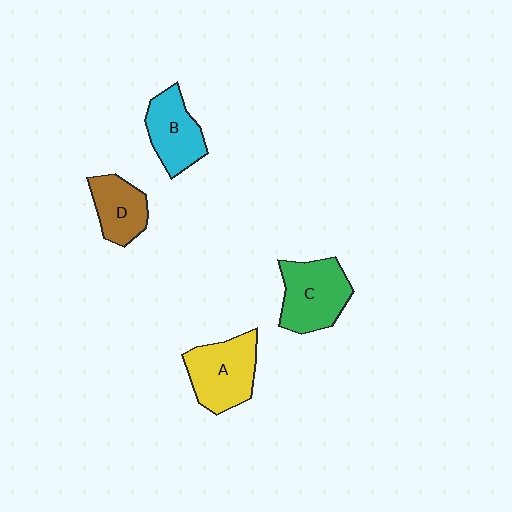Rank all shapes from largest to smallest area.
From largest to smallest: A (yellow), C (green), B (cyan), D (brown).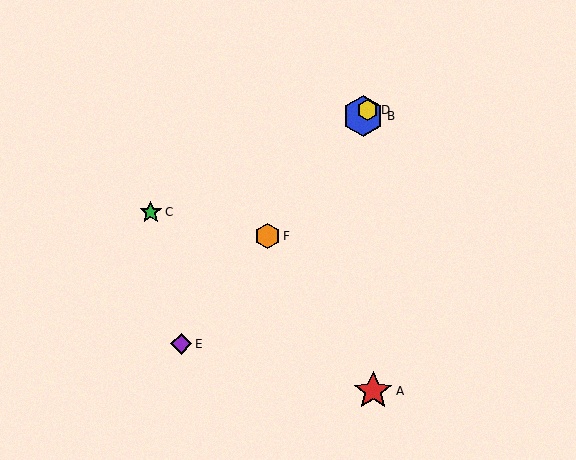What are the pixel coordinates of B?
Object B is at (363, 116).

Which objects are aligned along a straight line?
Objects B, D, E, F are aligned along a straight line.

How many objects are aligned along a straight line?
4 objects (B, D, E, F) are aligned along a straight line.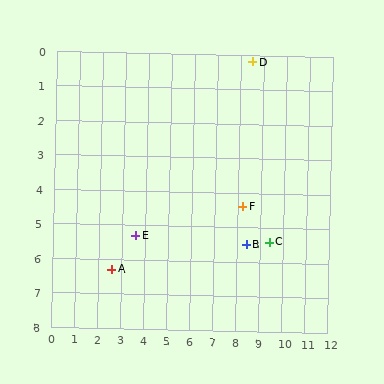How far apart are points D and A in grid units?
Points D and A are about 8.5 grid units apart.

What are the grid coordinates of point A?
Point A is at approximately (2.6, 6.3).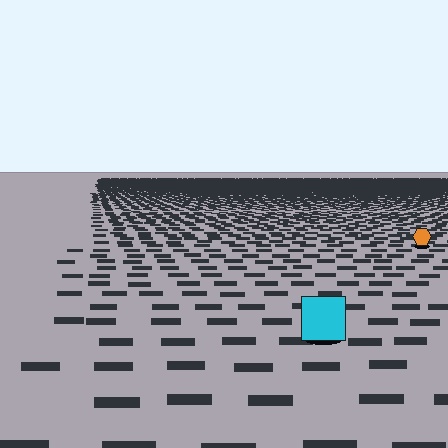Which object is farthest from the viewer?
The orange hexagon is farthest from the viewer. It appears smaller and the ground texture around it is denser.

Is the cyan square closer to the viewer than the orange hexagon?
Yes. The cyan square is closer — you can tell from the texture gradient: the ground texture is coarser near it.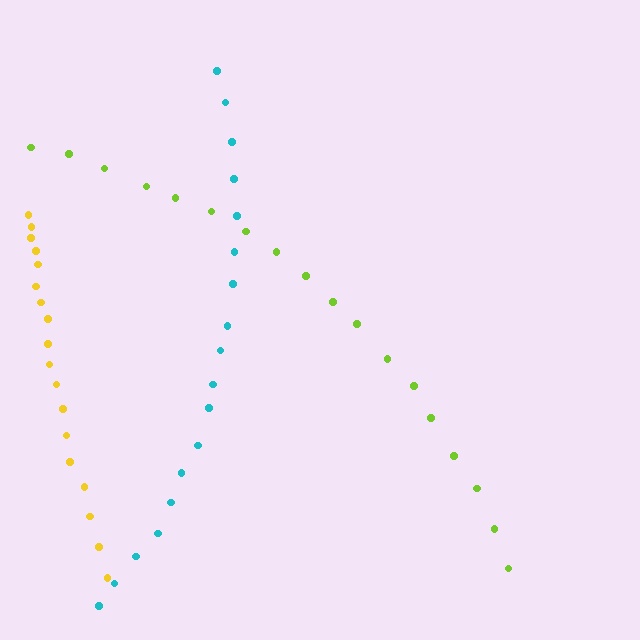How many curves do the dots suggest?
There are 3 distinct paths.